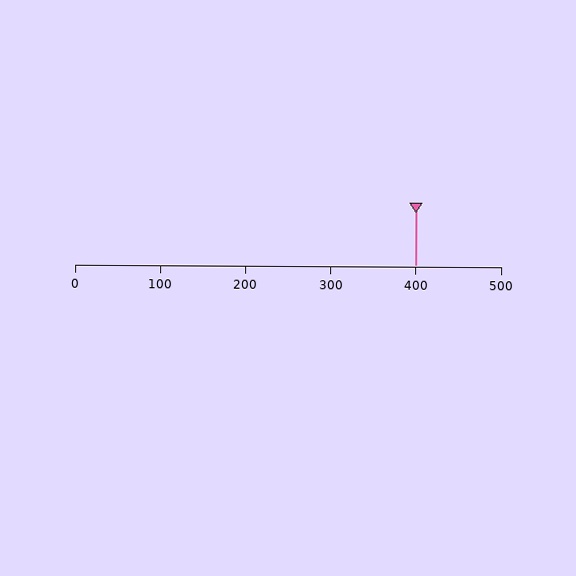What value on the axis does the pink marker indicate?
The marker indicates approximately 400.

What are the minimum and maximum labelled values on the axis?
The axis runs from 0 to 500.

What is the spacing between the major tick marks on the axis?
The major ticks are spaced 100 apart.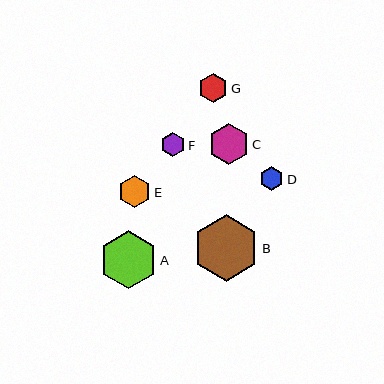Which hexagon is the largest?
Hexagon B is the largest with a size of approximately 66 pixels.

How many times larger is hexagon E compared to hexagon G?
Hexagon E is approximately 1.1 times the size of hexagon G.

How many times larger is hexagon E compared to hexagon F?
Hexagon E is approximately 1.4 times the size of hexagon F.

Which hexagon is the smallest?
Hexagon D is the smallest with a size of approximately 24 pixels.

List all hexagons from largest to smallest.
From largest to smallest: B, A, C, E, G, F, D.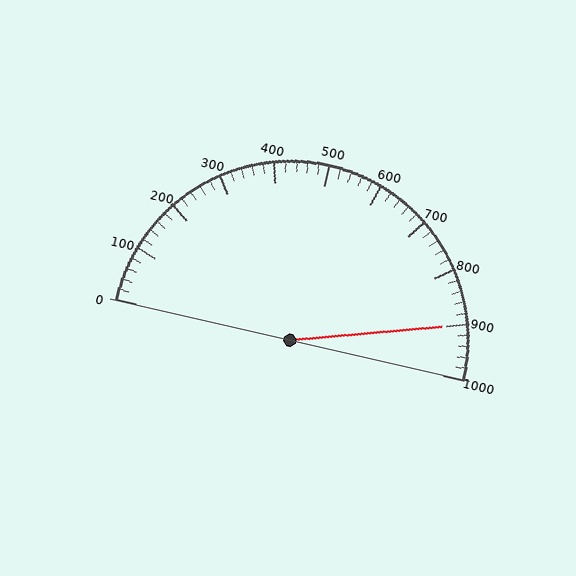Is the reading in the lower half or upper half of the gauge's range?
The reading is in the upper half of the range (0 to 1000).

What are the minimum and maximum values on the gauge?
The gauge ranges from 0 to 1000.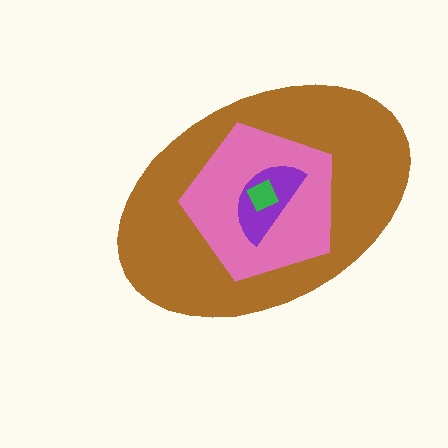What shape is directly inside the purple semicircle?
The green square.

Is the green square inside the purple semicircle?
Yes.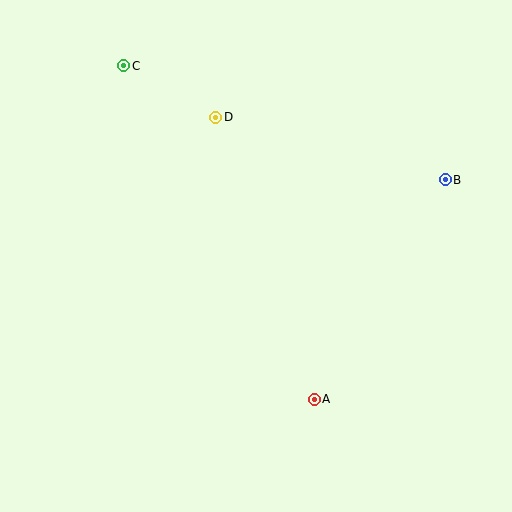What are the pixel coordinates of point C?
Point C is at (124, 66).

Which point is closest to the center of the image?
Point D at (216, 117) is closest to the center.